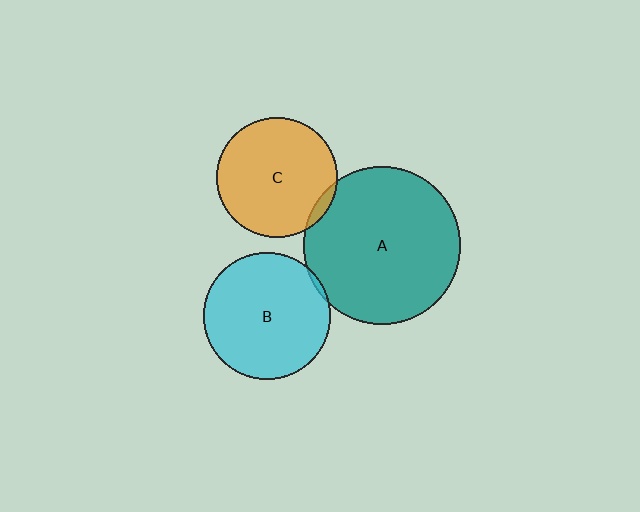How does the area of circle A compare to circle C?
Approximately 1.7 times.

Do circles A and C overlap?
Yes.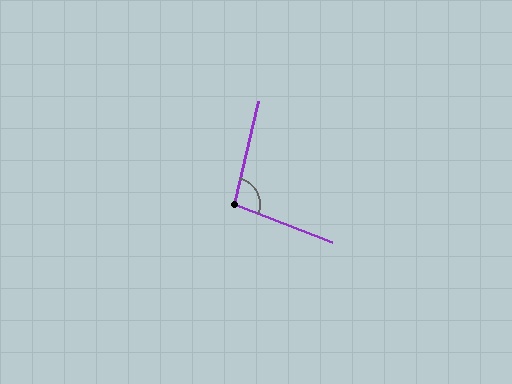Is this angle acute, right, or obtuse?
It is obtuse.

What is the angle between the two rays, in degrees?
Approximately 98 degrees.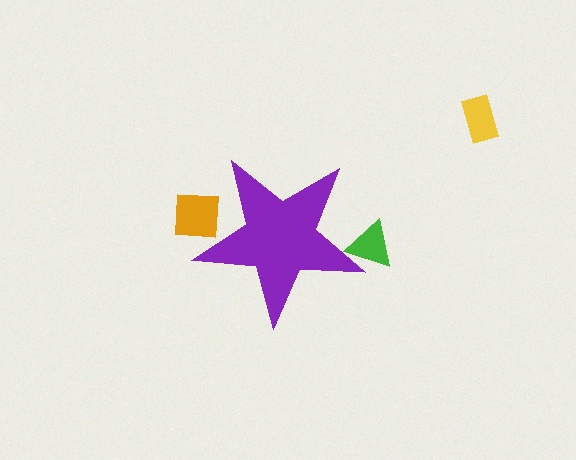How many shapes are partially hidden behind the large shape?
2 shapes are partially hidden.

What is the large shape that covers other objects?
A purple star.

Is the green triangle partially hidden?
Yes, the green triangle is partially hidden behind the purple star.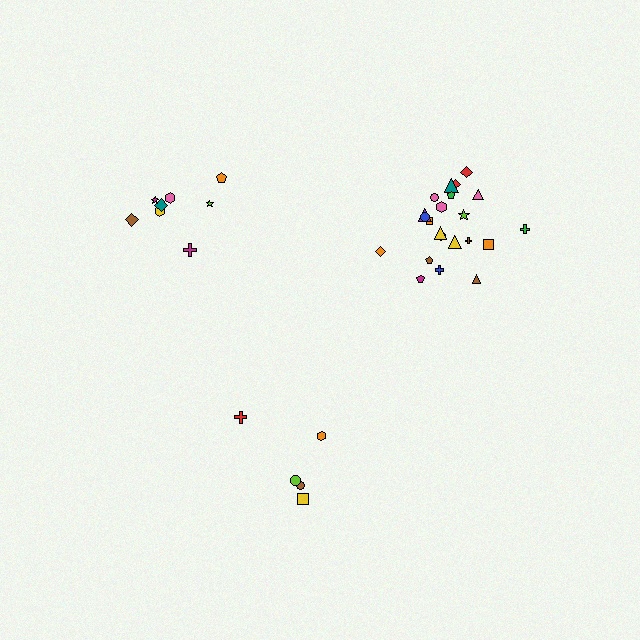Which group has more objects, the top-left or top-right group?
The top-right group.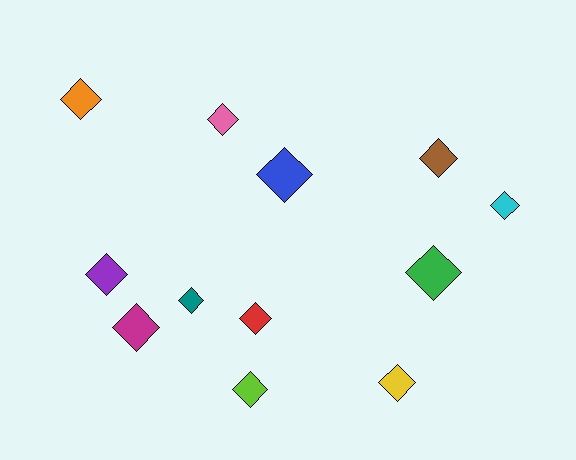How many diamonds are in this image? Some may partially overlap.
There are 12 diamonds.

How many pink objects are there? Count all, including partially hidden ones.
There is 1 pink object.